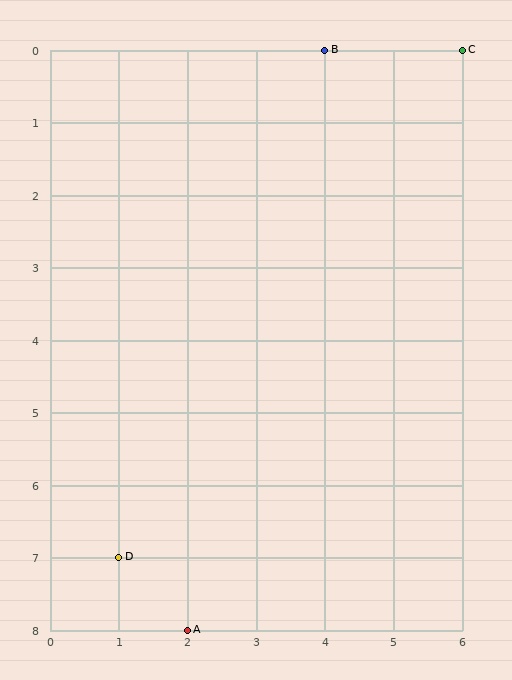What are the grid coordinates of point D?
Point D is at grid coordinates (1, 7).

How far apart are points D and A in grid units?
Points D and A are 1 column and 1 row apart (about 1.4 grid units diagonally).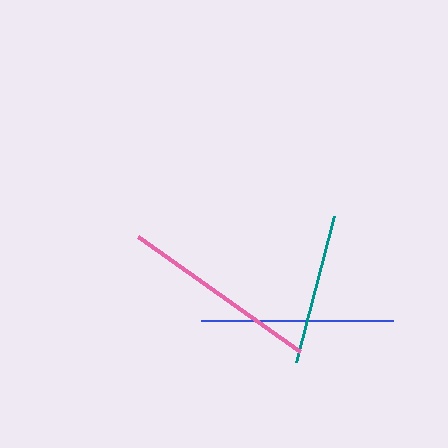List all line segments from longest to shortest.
From longest to shortest: pink, blue, teal.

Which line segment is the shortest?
The teal line is the shortest at approximately 151 pixels.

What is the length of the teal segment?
The teal segment is approximately 151 pixels long.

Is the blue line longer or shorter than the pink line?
The pink line is longer than the blue line.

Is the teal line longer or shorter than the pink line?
The pink line is longer than the teal line.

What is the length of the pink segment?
The pink segment is approximately 199 pixels long.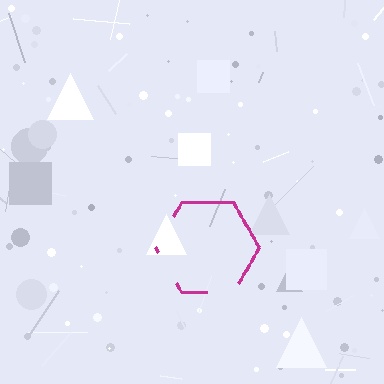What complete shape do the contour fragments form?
The contour fragments form a hexagon.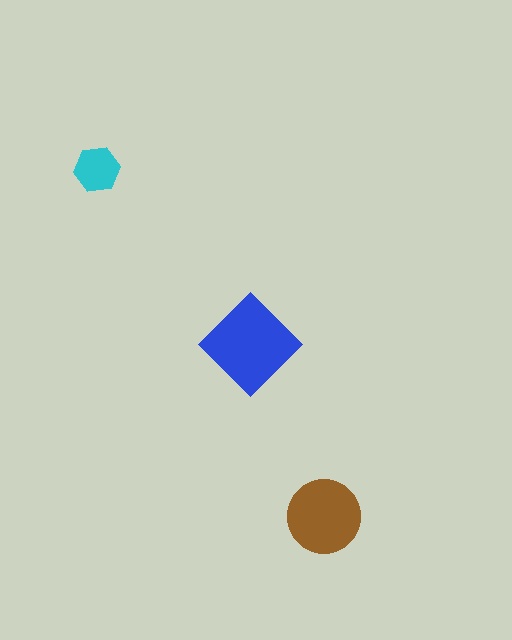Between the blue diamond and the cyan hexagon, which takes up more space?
The blue diamond.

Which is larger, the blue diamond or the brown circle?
The blue diamond.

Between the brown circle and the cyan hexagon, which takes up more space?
The brown circle.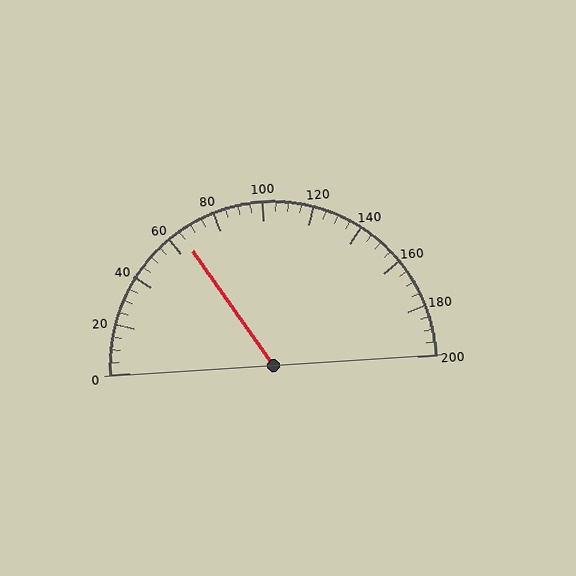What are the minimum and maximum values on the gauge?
The gauge ranges from 0 to 200.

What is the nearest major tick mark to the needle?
The nearest major tick mark is 60.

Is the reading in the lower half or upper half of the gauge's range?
The reading is in the lower half of the range (0 to 200).